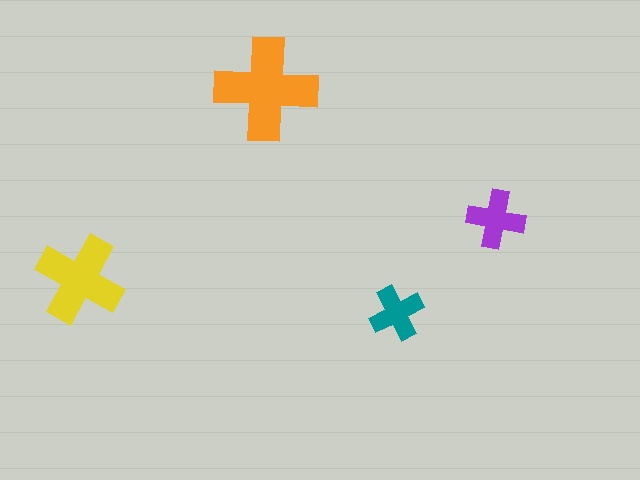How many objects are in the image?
There are 4 objects in the image.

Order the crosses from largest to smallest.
the orange one, the yellow one, the purple one, the teal one.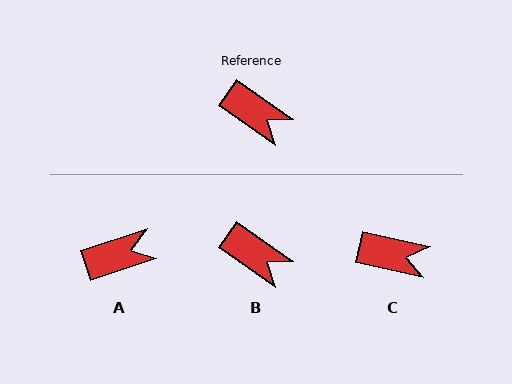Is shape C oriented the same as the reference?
No, it is off by about 22 degrees.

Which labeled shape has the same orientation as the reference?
B.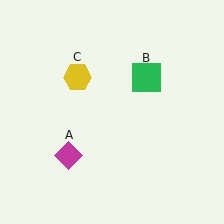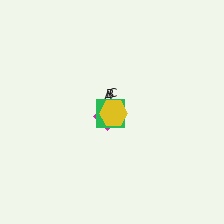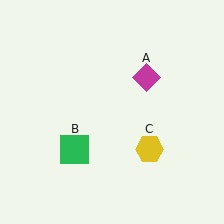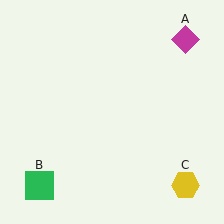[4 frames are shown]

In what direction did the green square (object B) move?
The green square (object B) moved down and to the left.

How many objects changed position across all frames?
3 objects changed position: magenta diamond (object A), green square (object B), yellow hexagon (object C).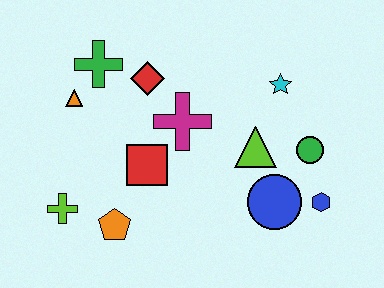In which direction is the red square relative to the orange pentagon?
The red square is above the orange pentagon.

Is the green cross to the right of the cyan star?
No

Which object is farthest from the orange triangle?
The blue hexagon is farthest from the orange triangle.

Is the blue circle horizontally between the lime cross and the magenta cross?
No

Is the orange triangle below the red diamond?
Yes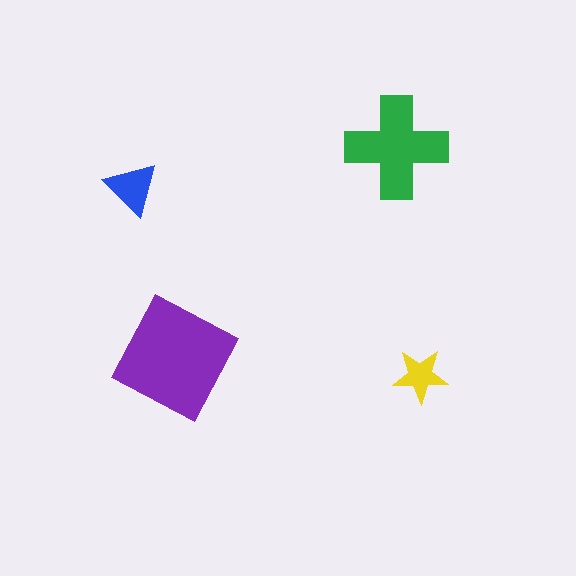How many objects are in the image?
There are 4 objects in the image.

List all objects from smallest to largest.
The yellow star, the blue triangle, the green cross, the purple square.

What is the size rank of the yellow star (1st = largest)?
4th.